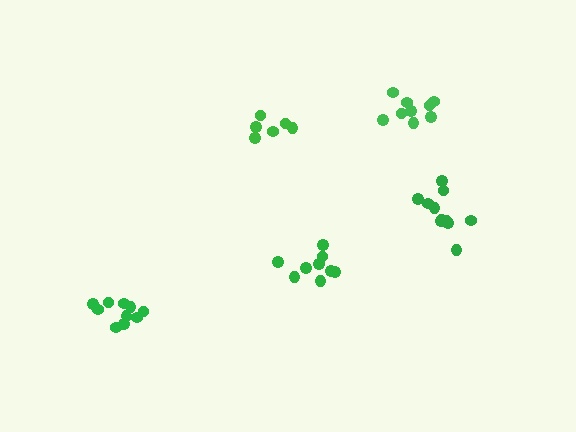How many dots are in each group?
Group 1: 9 dots, Group 2: 6 dots, Group 3: 9 dots, Group 4: 10 dots, Group 5: 11 dots (45 total).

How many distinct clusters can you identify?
There are 5 distinct clusters.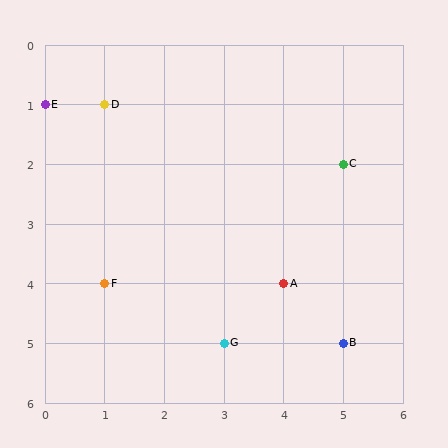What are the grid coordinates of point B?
Point B is at grid coordinates (5, 5).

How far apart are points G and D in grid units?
Points G and D are 2 columns and 4 rows apart (about 4.5 grid units diagonally).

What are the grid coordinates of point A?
Point A is at grid coordinates (4, 4).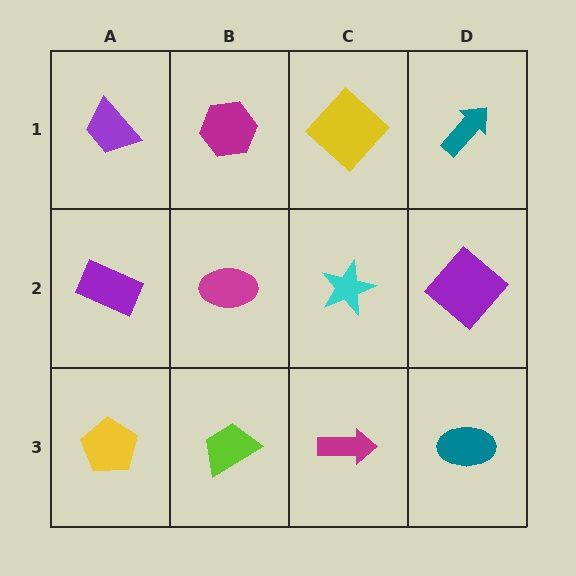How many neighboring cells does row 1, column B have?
3.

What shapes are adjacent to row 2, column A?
A purple trapezoid (row 1, column A), a yellow pentagon (row 3, column A), a magenta ellipse (row 2, column B).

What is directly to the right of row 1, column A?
A magenta hexagon.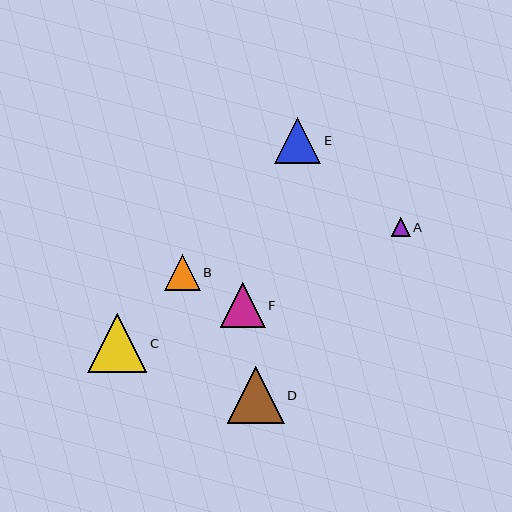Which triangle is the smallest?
Triangle A is the smallest with a size of approximately 19 pixels.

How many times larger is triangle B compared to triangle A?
Triangle B is approximately 1.9 times the size of triangle A.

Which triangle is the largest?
Triangle C is the largest with a size of approximately 59 pixels.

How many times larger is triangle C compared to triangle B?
Triangle C is approximately 1.7 times the size of triangle B.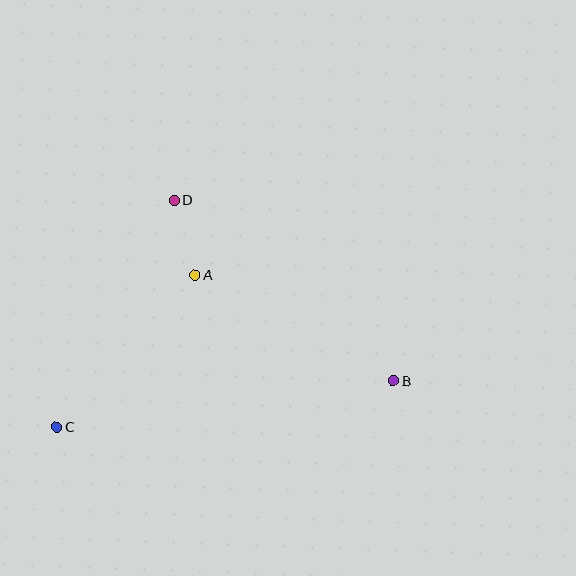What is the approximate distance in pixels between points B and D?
The distance between B and D is approximately 284 pixels.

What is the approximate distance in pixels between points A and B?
The distance between A and B is approximately 225 pixels.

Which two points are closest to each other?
Points A and D are closest to each other.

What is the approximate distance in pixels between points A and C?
The distance between A and C is approximately 206 pixels.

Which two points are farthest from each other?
Points B and C are farthest from each other.